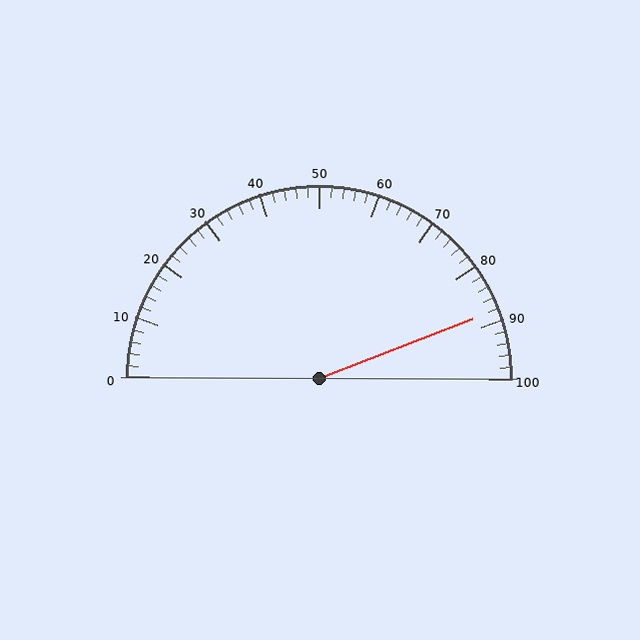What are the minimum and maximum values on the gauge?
The gauge ranges from 0 to 100.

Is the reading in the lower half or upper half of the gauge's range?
The reading is in the upper half of the range (0 to 100).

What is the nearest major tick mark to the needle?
The nearest major tick mark is 90.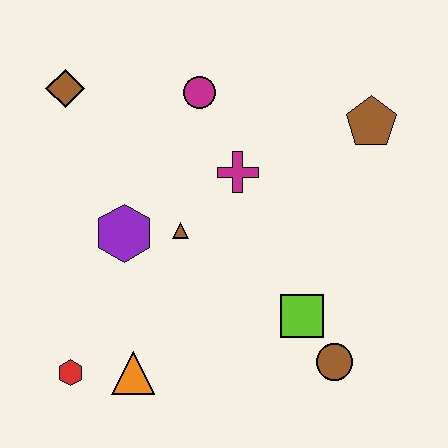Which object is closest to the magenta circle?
The magenta cross is closest to the magenta circle.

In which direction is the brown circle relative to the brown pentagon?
The brown circle is below the brown pentagon.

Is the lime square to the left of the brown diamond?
No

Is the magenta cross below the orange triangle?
No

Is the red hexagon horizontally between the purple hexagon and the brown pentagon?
No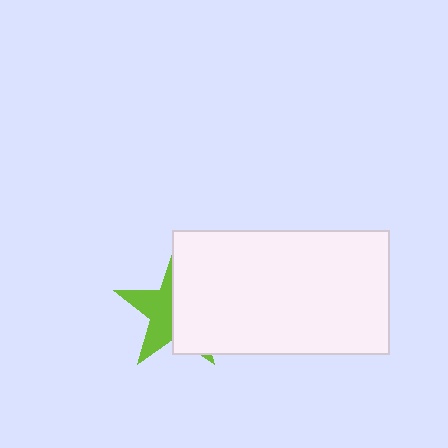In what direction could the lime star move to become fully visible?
The lime star could move left. That would shift it out from behind the white rectangle entirely.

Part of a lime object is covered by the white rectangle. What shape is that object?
It is a star.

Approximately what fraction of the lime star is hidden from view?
Roughly 56% of the lime star is hidden behind the white rectangle.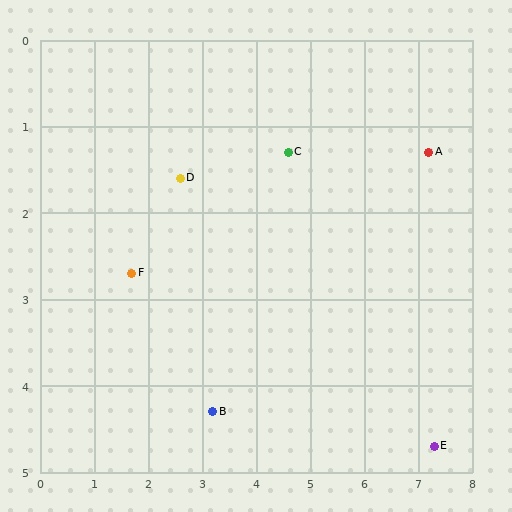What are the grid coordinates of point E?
Point E is at approximately (7.3, 4.7).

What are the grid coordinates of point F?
Point F is at approximately (1.7, 2.7).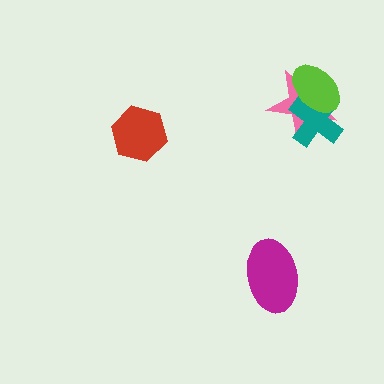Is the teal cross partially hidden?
Yes, it is partially covered by another shape.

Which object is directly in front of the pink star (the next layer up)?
The teal cross is directly in front of the pink star.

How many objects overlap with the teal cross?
2 objects overlap with the teal cross.